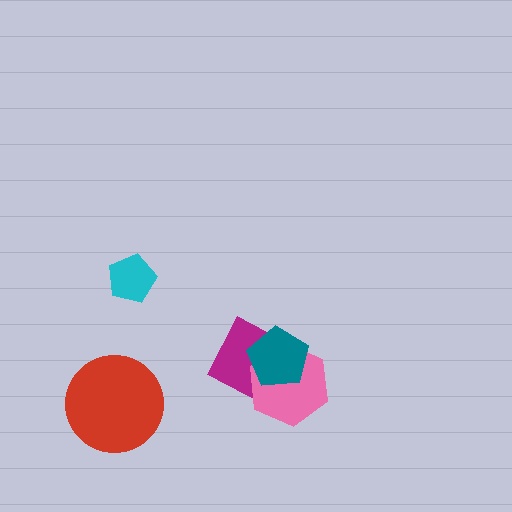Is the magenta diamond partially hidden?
Yes, it is partially covered by another shape.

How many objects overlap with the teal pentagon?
2 objects overlap with the teal pentagon.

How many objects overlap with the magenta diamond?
2 objects overlap with the magenta diamond.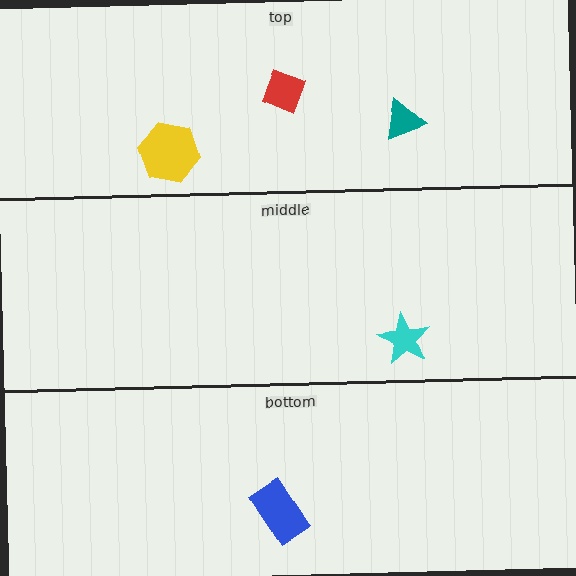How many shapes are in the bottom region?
1.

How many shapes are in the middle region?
1.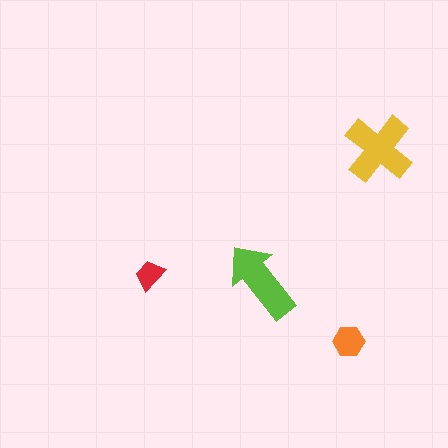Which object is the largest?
The yellow cross.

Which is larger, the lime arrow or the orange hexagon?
The lime arrow.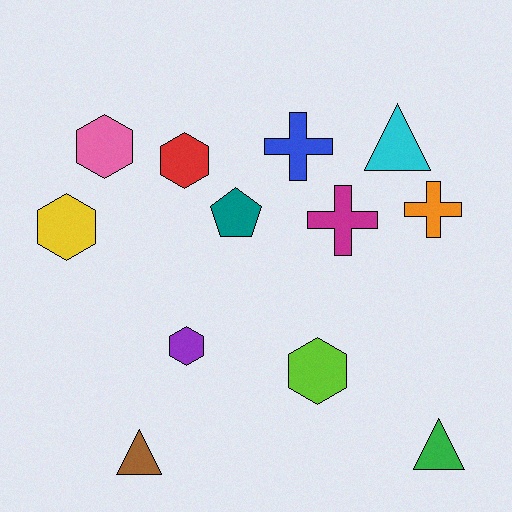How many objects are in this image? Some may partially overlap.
There are 12 objects.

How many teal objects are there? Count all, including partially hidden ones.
There is 1 teal object.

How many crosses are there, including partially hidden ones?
There are 3 crosses.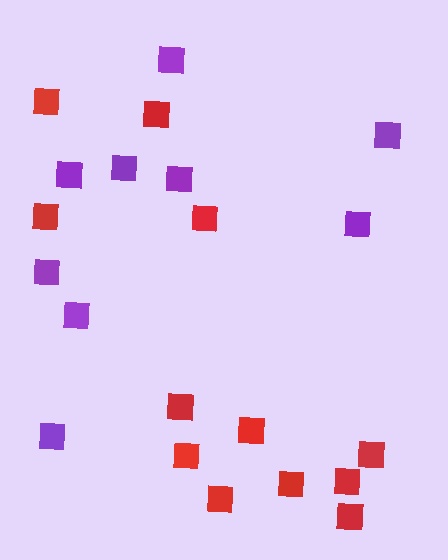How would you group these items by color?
There are 2 groups: one group of red squares (12) and one group of purple squares (9).